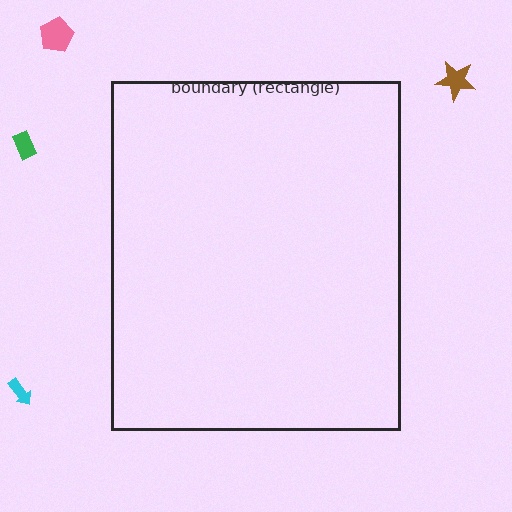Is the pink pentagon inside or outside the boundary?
Outside.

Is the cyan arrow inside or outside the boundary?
Outside.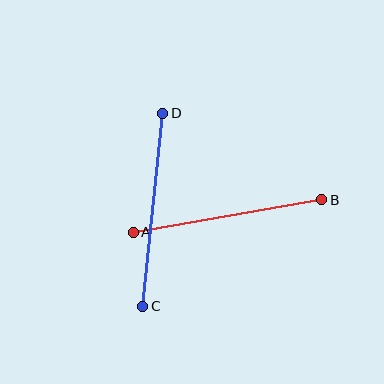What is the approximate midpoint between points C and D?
The midpoint is at approximately (153, 210) pixels.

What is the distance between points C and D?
The distance is approximately 194 pixels.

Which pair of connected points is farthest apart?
Points C and D are farthest apart.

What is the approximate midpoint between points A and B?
The midpoint is at approximately (227, 216) pixels.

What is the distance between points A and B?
The distance is approximately 191 pixels.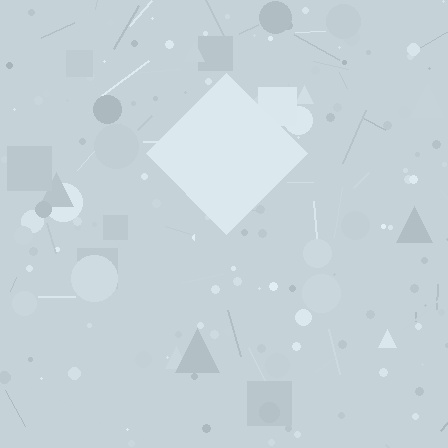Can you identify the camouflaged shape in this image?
The camouflaged shape is a diamond.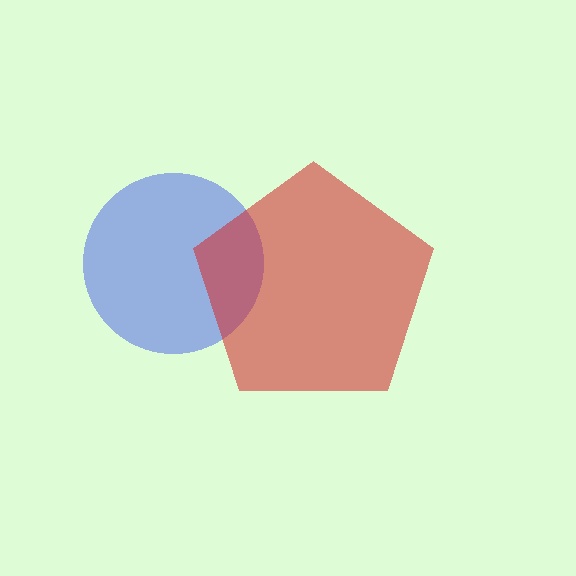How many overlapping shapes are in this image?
There are 2 overlapping shapes in the image.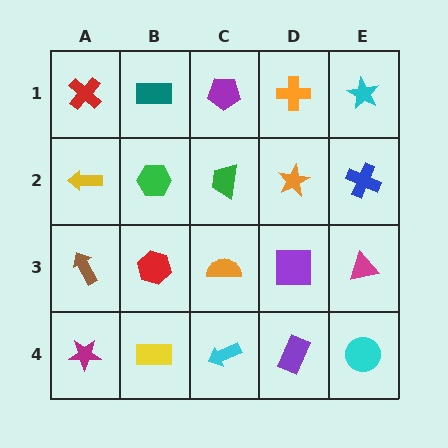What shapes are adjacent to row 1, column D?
An orange star (row 2, column D), a purple pentagon (row 1, column C), a cyan star (row 1, column E).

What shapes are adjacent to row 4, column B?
A red hexagon (row 3, column B), a magenta star (row 4, column A), a cyan arrow (row 4, column C).